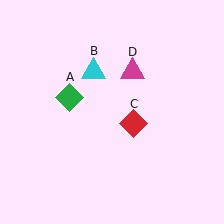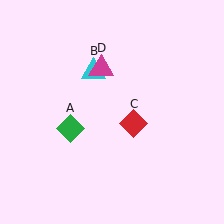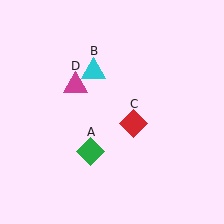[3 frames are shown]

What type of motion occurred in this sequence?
The green diamond (object A), magenta triangle (object D) rotated counterclockwise around the center of the scene.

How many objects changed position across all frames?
2 objects changed position: green diamond (object A), magenta triangle (object D).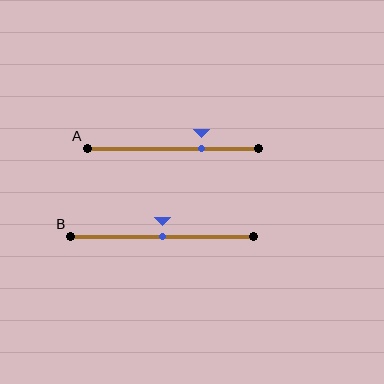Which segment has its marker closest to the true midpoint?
Segment B has its marker closest to the true midpoint.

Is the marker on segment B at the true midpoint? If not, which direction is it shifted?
Yes, the marker on segment B is at the true midpoint.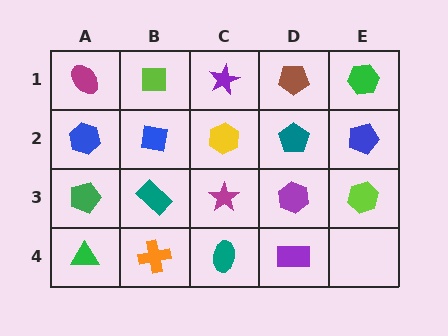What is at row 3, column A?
A green pentagon.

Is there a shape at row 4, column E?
No, that cell is empty.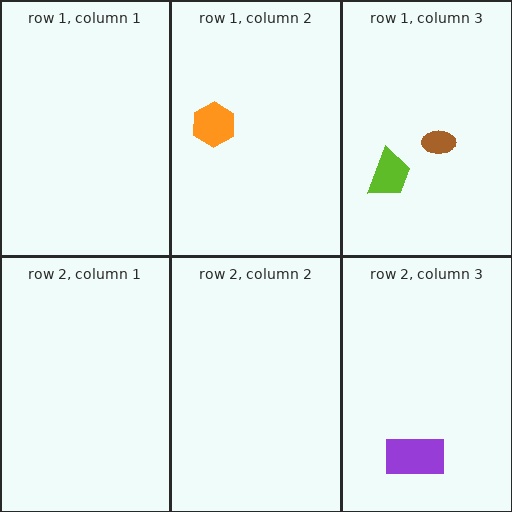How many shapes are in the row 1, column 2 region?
1.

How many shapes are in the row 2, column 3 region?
1.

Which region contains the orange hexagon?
The row 1, column 2 region.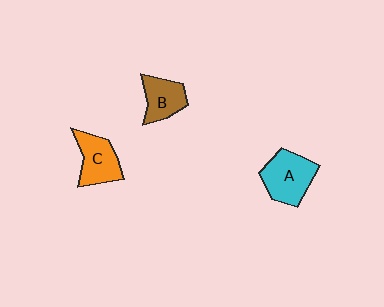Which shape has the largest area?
Shape A (cyan).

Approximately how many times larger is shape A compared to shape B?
Approximately 1.4 times.